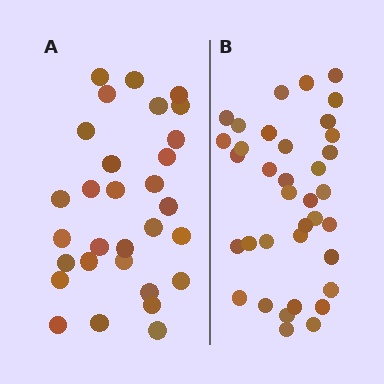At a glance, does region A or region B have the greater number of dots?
Region B (the right region) has more dots.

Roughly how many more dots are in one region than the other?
Region B has about 6 more dots than region A.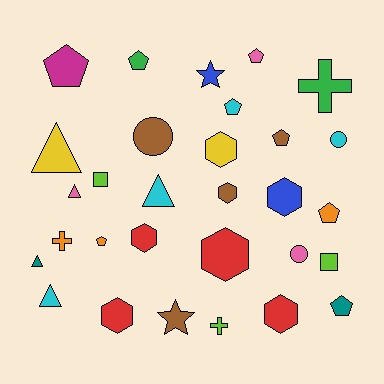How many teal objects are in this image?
There are 2 teal objects.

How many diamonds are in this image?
There are no diamonds.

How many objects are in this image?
There are 30 objects.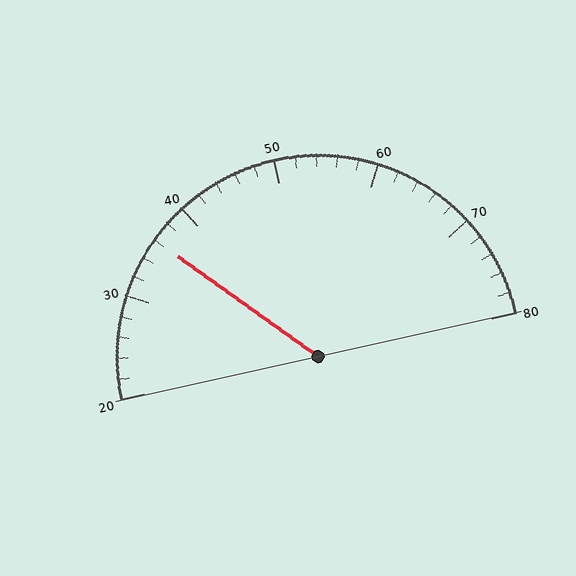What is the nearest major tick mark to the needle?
The nearest major tick mark is 40.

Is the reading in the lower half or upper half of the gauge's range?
The reading is in the lower half of the range (20 to 80).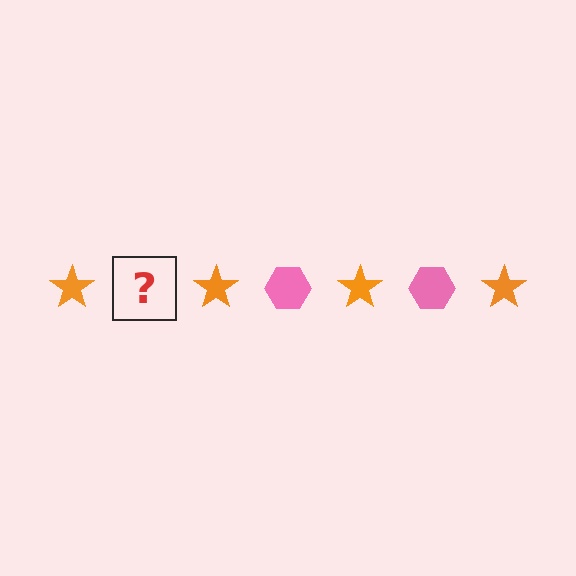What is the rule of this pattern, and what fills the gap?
The rule is that the pattern alternates between orange star and pink hexagon. The gap should be filled with a pink hexagon.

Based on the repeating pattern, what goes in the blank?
The blank should be a pink hexagon.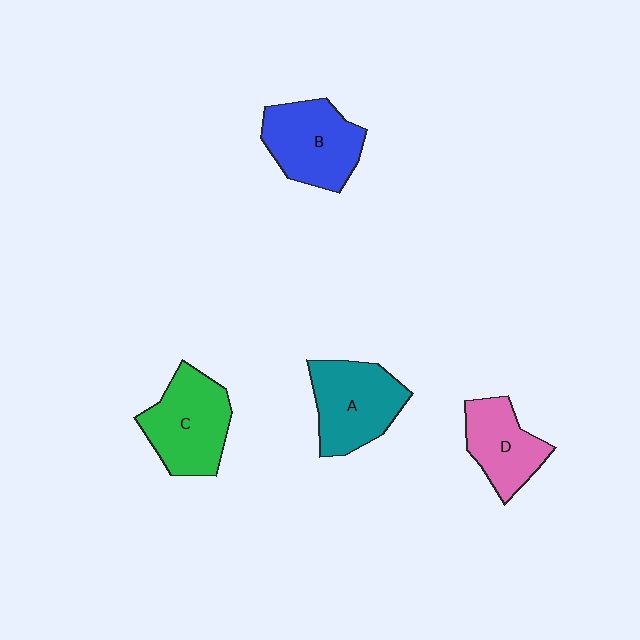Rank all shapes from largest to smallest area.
From largest to smallest: C (green), A (teal), B (blue), D (pink).